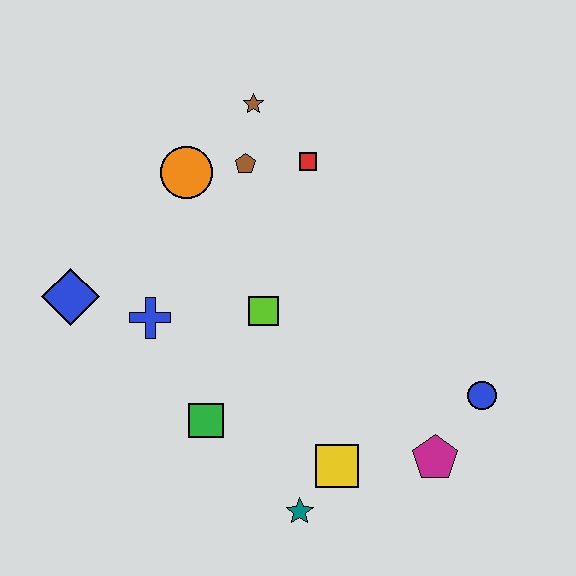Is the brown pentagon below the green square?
No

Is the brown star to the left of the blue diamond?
No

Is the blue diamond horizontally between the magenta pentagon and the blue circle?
No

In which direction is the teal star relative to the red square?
The teal star is below the red square.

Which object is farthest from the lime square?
The blue circle is farthest from the lime square.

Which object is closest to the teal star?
The yellow square is closest to the teal star.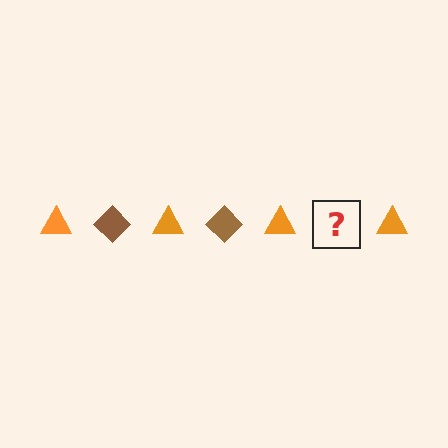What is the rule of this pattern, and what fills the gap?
The rule is that the pattern alternates between orange triangle and brown diamond. The gap should be filled with a brown diamond.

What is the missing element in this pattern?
The missing element is a brown diamond.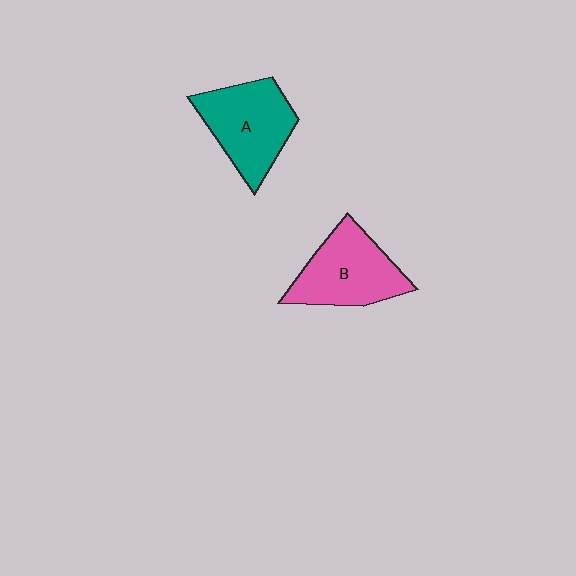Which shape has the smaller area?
Shape B (pink).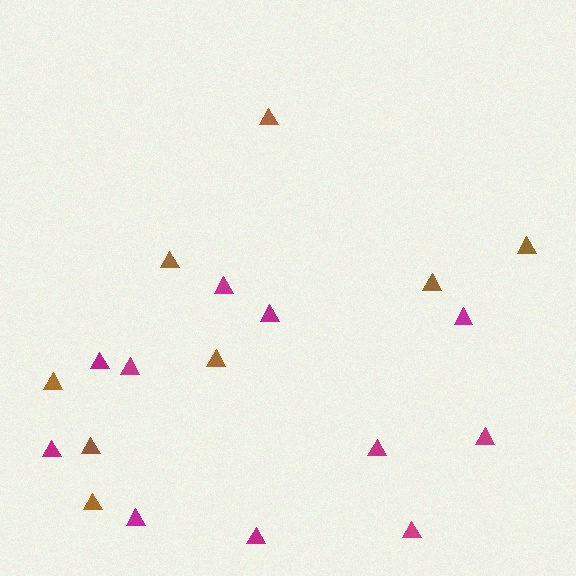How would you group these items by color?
There are 2 groups: one group of magenta triangles (11) and one group of brown triangles (8).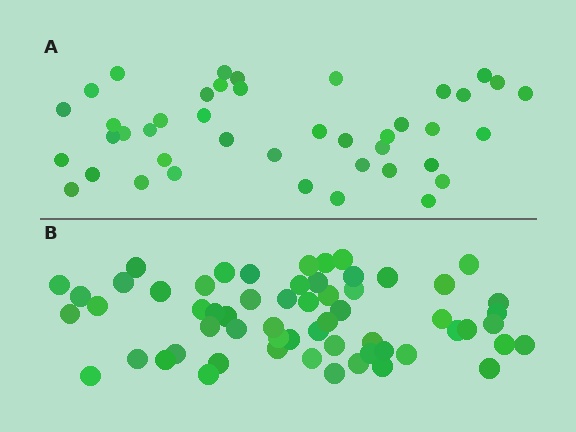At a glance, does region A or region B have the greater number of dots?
Region B (the bottom region) has more dots.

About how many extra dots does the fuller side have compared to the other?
Region B has approximately 20 more dots than region A.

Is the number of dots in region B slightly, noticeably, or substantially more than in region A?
Region B has noticeably more, but not dramatically so. The ratio is roughly 1.4 to 1.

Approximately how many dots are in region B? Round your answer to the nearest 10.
About 60 dots.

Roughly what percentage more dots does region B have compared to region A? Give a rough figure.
About 45% more.